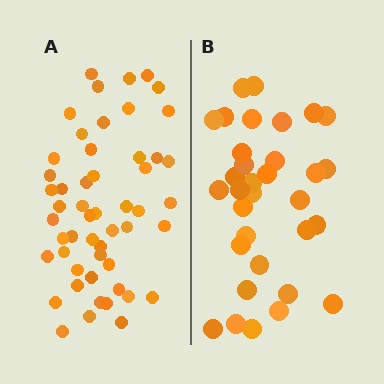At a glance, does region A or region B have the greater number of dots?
Region A (the left region) has more dots.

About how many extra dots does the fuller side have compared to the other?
Region A has approximately 20 more dots than region B.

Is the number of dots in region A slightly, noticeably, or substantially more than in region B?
Region A has substantially more. The ratio is roughly 1.6 to 1.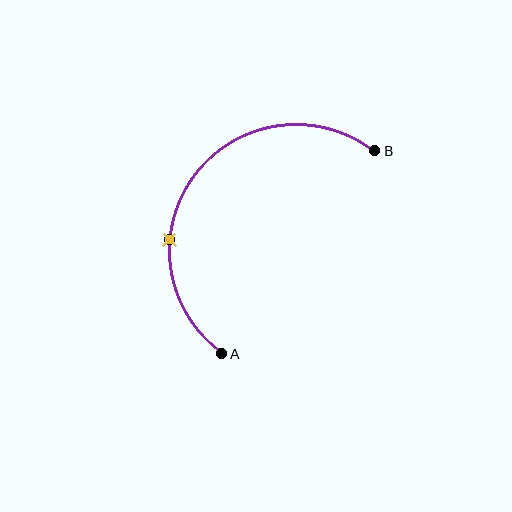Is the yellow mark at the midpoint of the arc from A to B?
No. The yellow mark lies on the arc but is closer to endpoint A. The arc midpoint would be at the point on the curve equidistant along the arc from both A and B.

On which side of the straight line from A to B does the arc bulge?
The arc bulges above and to the left of the straight line connecting A and B.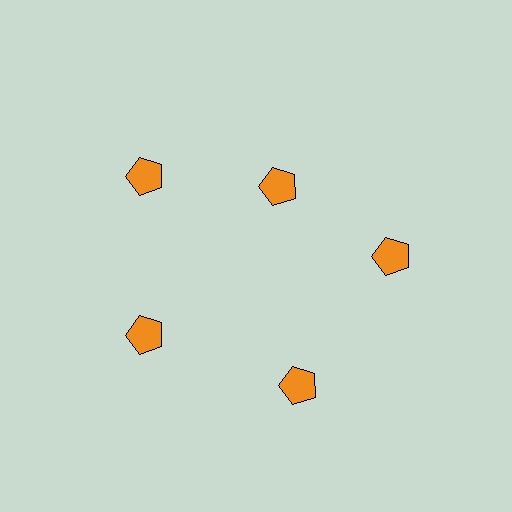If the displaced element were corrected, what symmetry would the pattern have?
It would have 5-fold rotational symmetry — the pattern would map onto itself every 72 degrees.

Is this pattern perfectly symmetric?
No. The 5 orange pentagons are arranged in a ring, but one element near the 1 o'clock position is pulled inward toward the center, breaking the 5-fold rotational symmetry.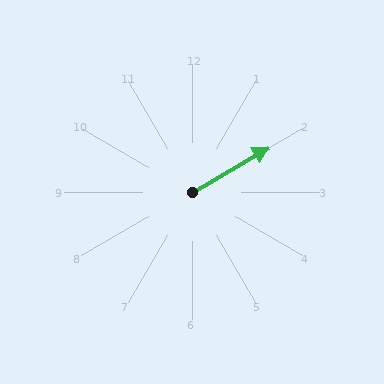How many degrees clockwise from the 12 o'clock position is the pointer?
Approximately 60 degrees.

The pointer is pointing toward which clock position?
Roughly 2 o'clock.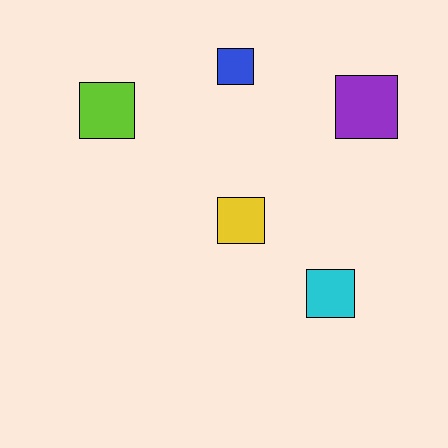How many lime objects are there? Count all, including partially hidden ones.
There is 1 lime object.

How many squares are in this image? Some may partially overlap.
There are 5 squares.